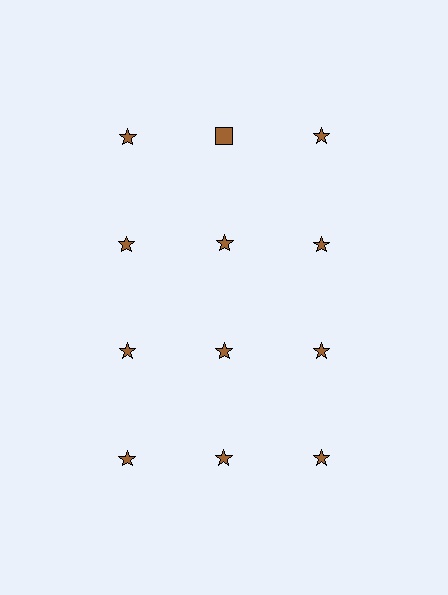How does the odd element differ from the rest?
It has a different shape: square instead of star.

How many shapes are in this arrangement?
There are 12 shapes arranged in a grid pattern.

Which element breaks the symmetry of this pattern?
The brown square in the top row, second from left column breaks the symmetry. All other shapes are brown stars.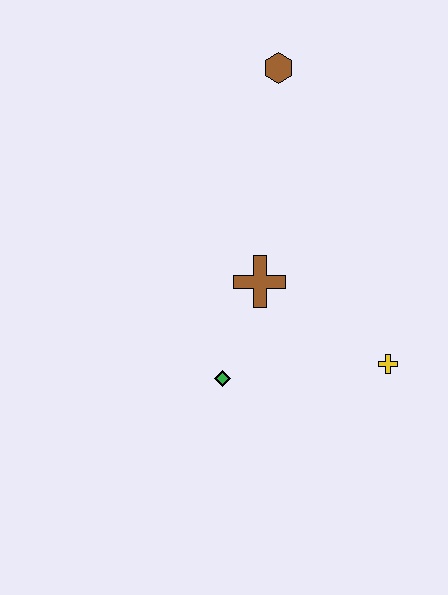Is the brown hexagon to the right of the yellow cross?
No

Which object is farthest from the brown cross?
The brown hexagon is farthest from the brown cross.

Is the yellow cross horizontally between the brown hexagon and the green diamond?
No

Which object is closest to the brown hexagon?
The brown cross is closest to the brown hexagon.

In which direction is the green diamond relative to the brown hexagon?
The green diamond is below the brown hexagon.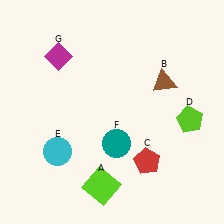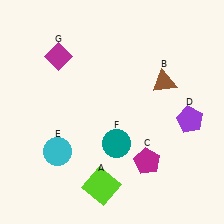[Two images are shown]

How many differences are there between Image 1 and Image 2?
There are 2 differences between the two images.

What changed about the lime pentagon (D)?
In Image 1, D is lime. In Image 2, it changed to purple.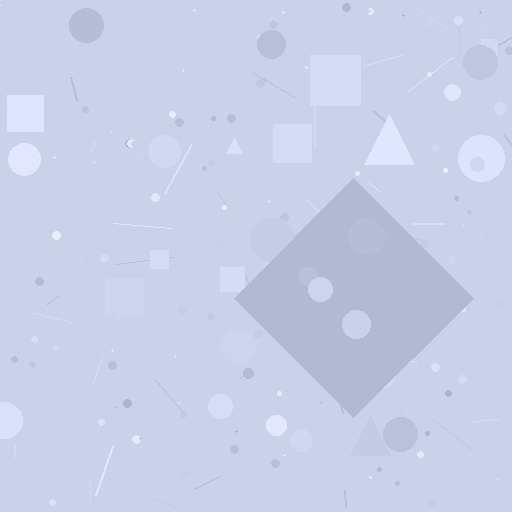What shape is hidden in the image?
A diamond is hidden in the image.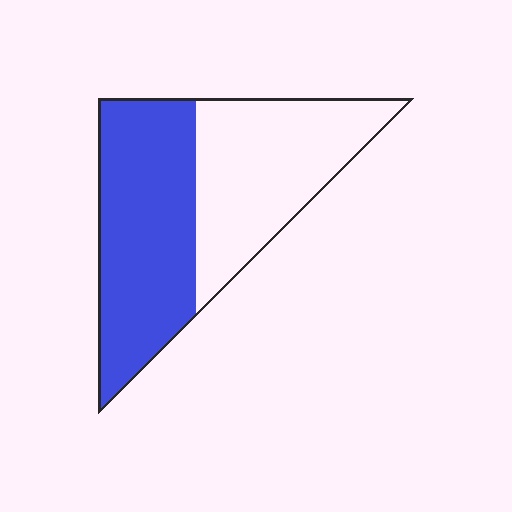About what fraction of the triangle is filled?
About one half (1/2).